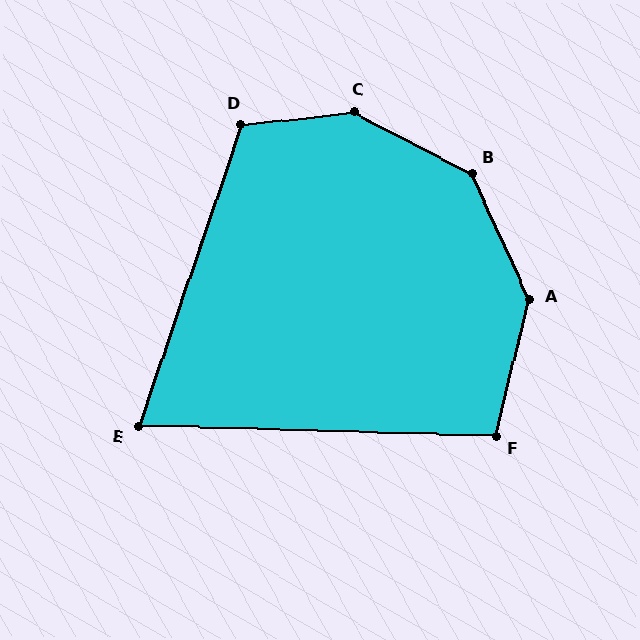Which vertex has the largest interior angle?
C, at approximately 146 degrees.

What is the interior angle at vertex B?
Approximately 143 degrees (obtuse).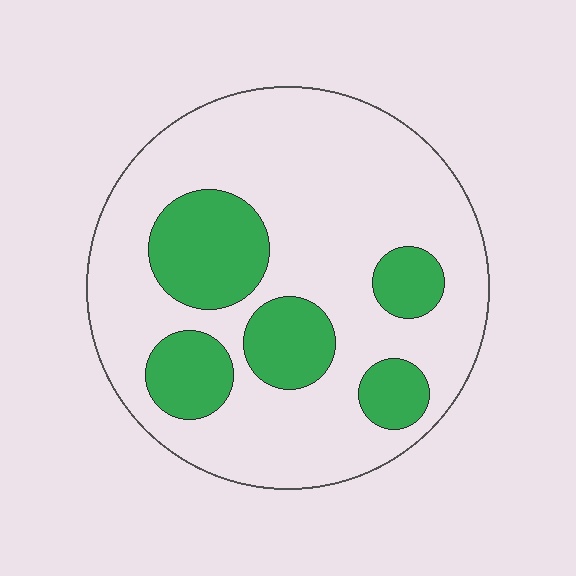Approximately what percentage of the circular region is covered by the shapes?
Approximately 25%.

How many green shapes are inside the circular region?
5.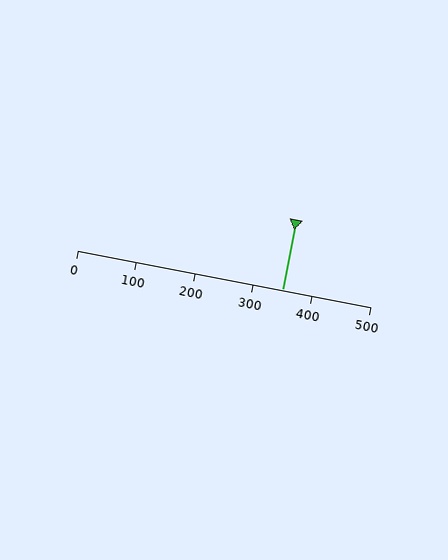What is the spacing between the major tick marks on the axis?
The major ticks are spaced 100 apart.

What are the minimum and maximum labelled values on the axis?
The axis runs from 0 to 500.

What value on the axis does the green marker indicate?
The marker indicates approximately 350.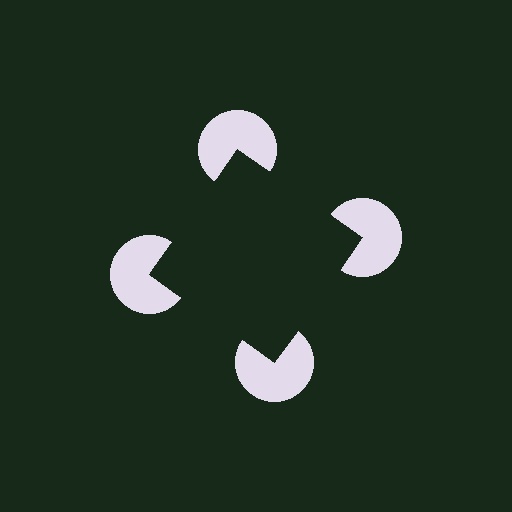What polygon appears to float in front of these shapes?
An illusory square — its edges are inferred from the aligned wedge cuts in the pac-man discs, not physically drawn.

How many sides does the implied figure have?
4 sides.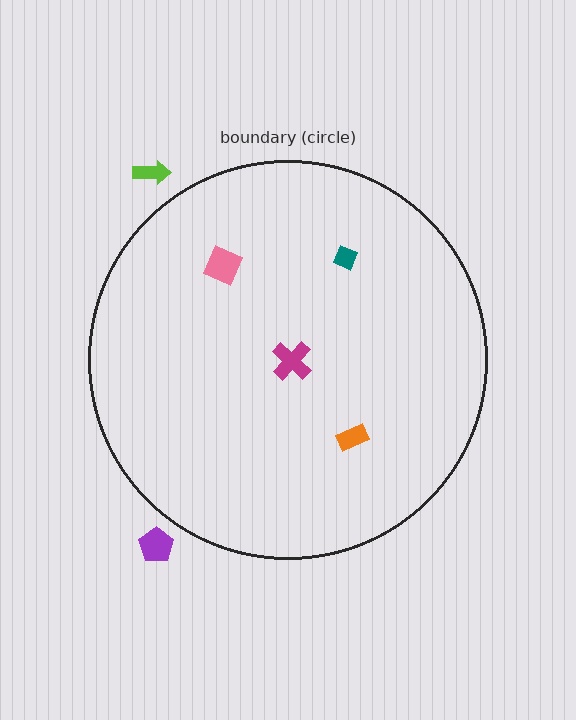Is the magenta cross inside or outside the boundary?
Inside.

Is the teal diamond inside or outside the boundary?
Inside.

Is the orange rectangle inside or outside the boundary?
Inside.